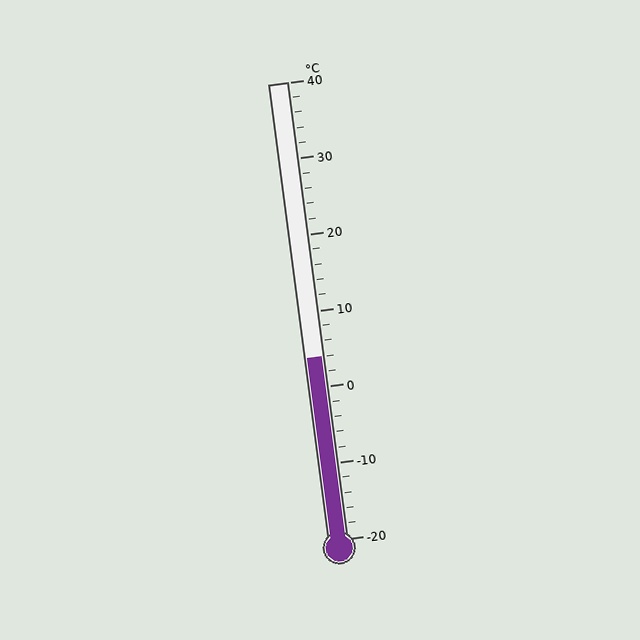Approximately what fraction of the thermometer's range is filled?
The thermometer is filled to approximately 40% of its range.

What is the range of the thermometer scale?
The thermometer scale ranges from -20°C to 40°C.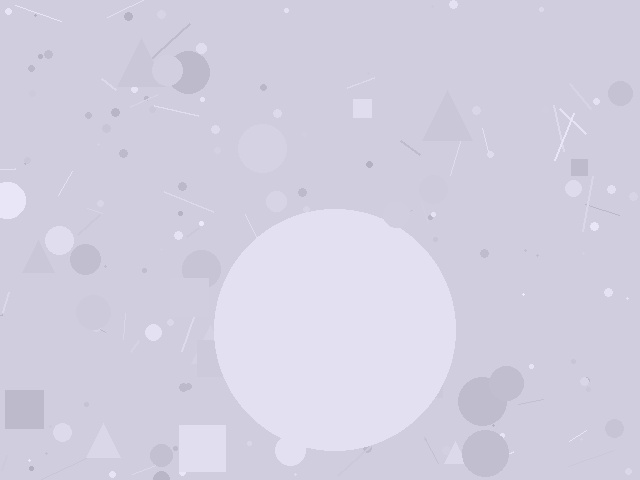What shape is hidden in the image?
A circle is hidden in the image.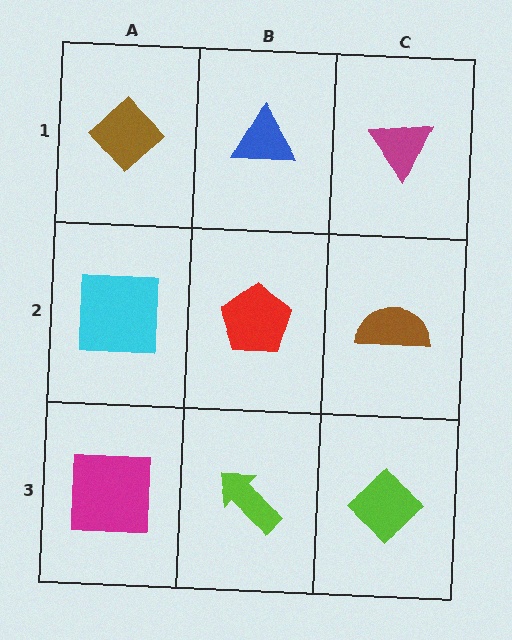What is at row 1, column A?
A brown diamond.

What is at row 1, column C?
A magenta triangle.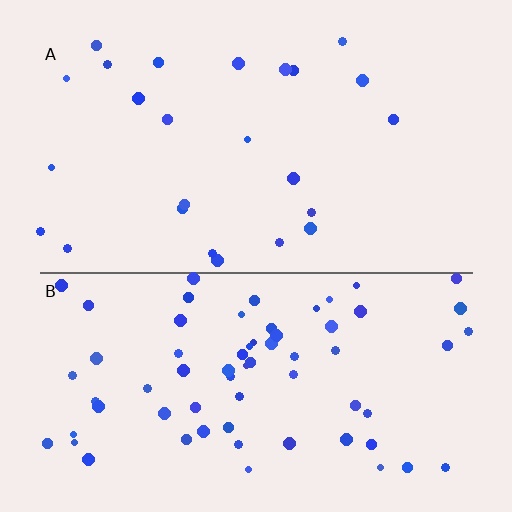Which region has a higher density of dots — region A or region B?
B (the bottom).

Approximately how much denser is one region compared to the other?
Approximately 2.7× — region B over region A.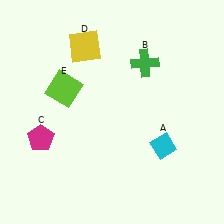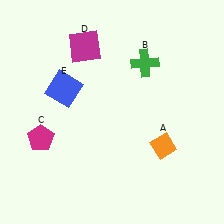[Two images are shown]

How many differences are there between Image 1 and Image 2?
There are 3 differences between the two images.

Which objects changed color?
A changed from cyan to orange. D changed from yellow to magenta. E changed from lime to blue.